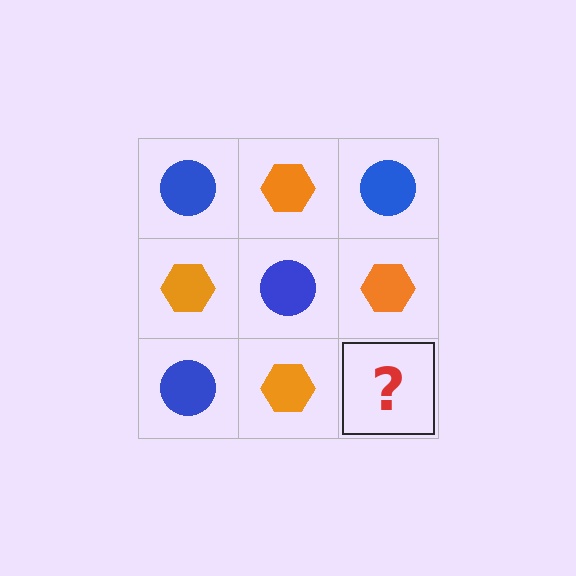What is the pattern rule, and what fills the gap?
The rule is that it alternates blue circle and orange hexagon in a checkerboard pattern. The gap should be filled with a blue circle.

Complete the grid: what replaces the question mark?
The question mark should be replaced with a blue circle.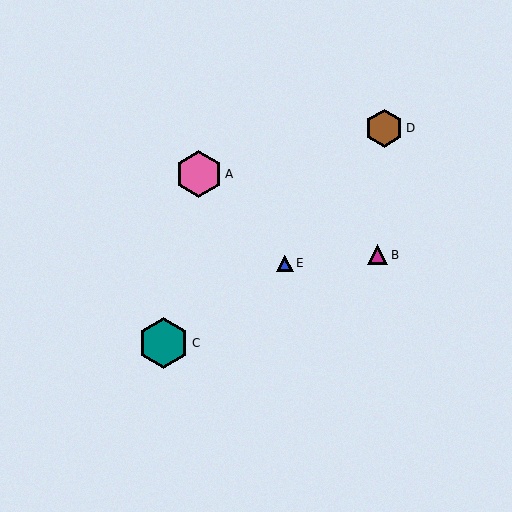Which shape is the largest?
The teal hexagon (labeled C) is the largest.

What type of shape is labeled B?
Shape B is a magenta triangle.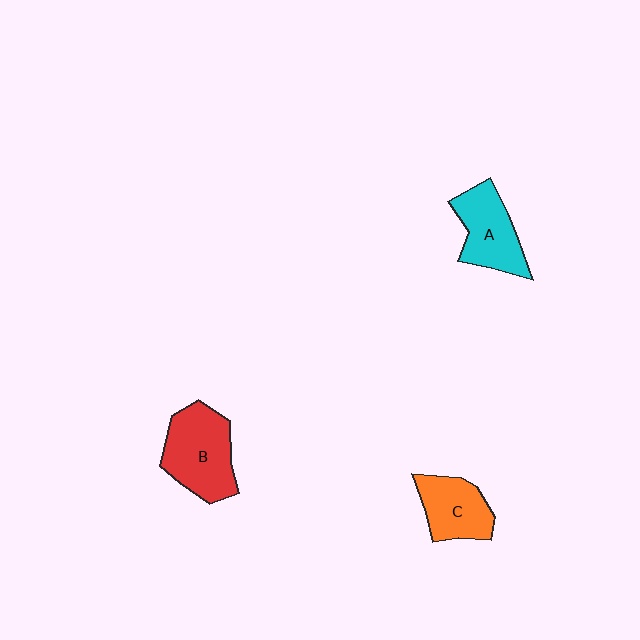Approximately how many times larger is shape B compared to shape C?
Approximately 1.4 times.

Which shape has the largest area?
Shape B (red).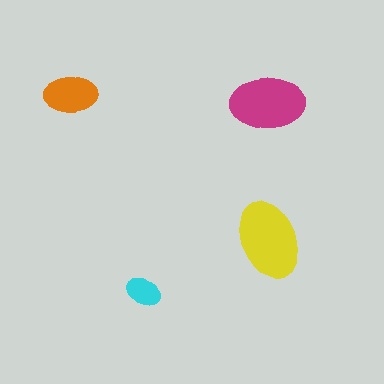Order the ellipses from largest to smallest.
the yellow one, the magenta one, the orange one, the cyan one.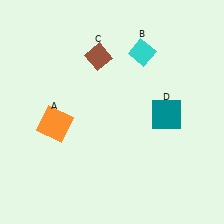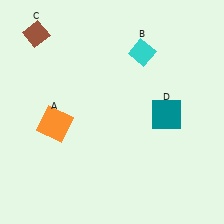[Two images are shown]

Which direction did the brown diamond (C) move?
The brown diamond (C) moved left.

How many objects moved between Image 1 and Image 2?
1 object moved between the two images.